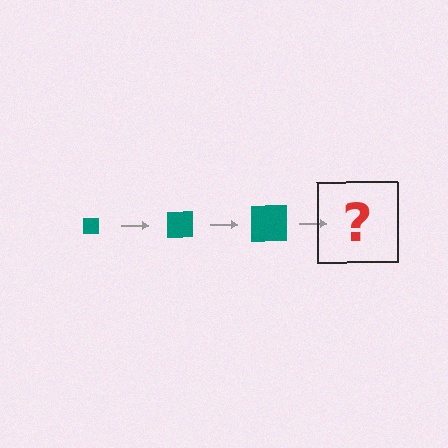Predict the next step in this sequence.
The next step is a teal square, larger than the previous one.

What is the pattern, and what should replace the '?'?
The pattern is that the square gets progressively larger each step. The '?' should be a teal square, larger than the previous one.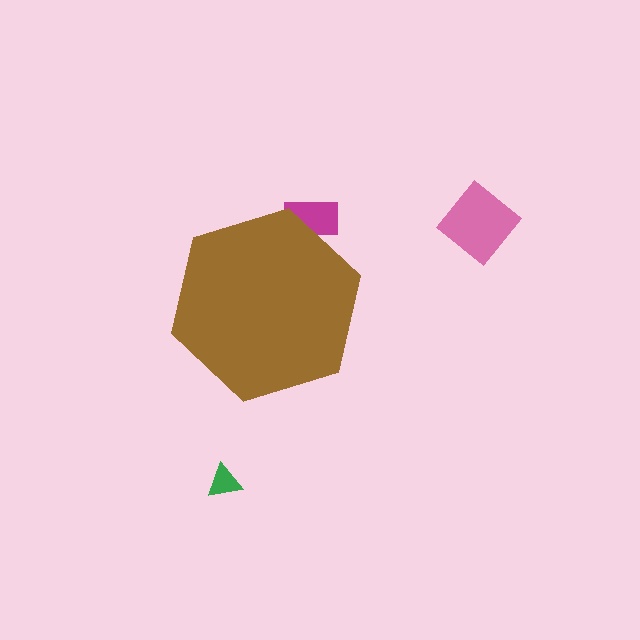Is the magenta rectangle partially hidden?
Yes, the magenta rectangle is partially hidden behind the brown hexagon.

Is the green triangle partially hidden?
No, the green triangle is fully visible.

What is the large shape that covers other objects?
A brown hexagon.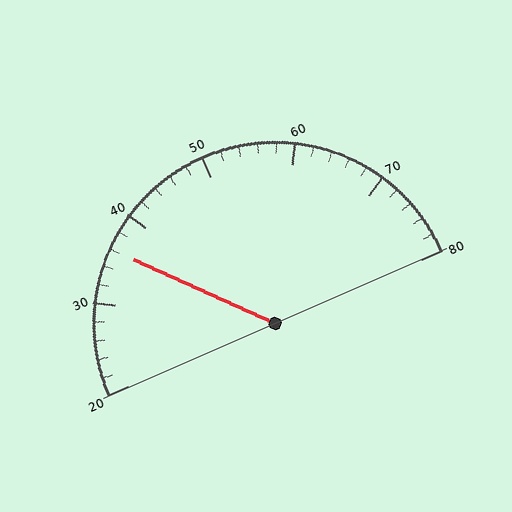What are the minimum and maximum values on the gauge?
The gauge ranges from 20 to 80.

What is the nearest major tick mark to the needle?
The nearest major tick mark is 40.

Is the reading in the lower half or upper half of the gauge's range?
The reading is in the lower half of the range (20 to 80).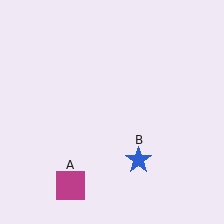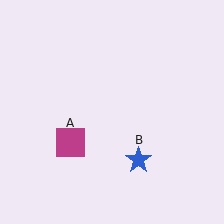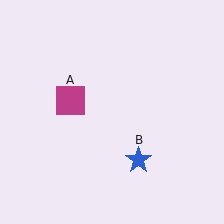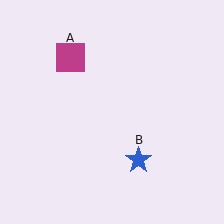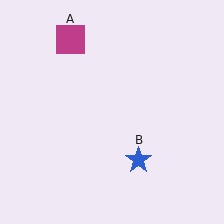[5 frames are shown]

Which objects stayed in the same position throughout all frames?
Blue star (object B) remained stationary.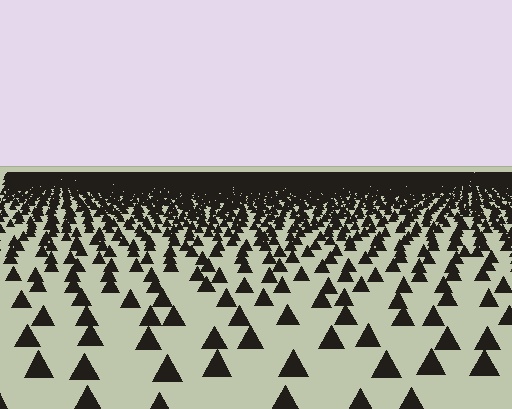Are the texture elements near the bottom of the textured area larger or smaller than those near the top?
Larger. Near the bottom, elements are closer to the viewer and appear at a bigger on-screen size.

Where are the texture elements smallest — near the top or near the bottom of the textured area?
Near the top.